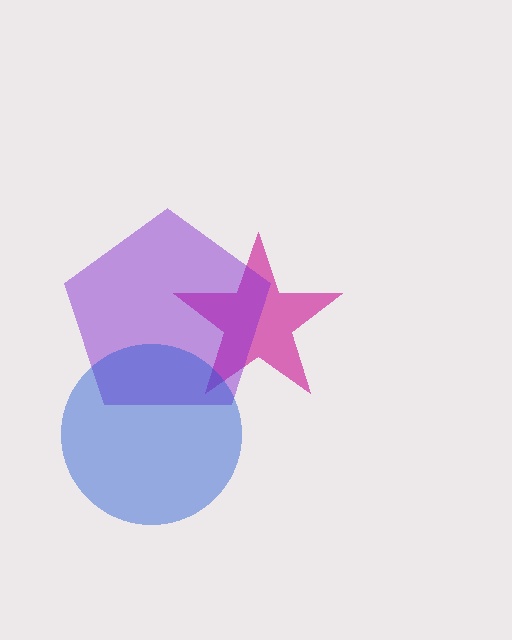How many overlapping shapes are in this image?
There are 3 overlapping shapes in the image.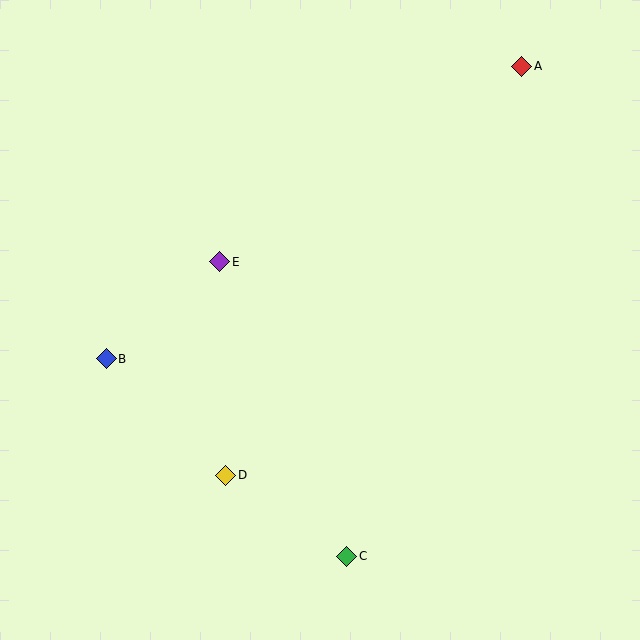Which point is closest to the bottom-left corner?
Point D is closest to the bottom-left corner.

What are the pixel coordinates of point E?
Point E is at (220, 262).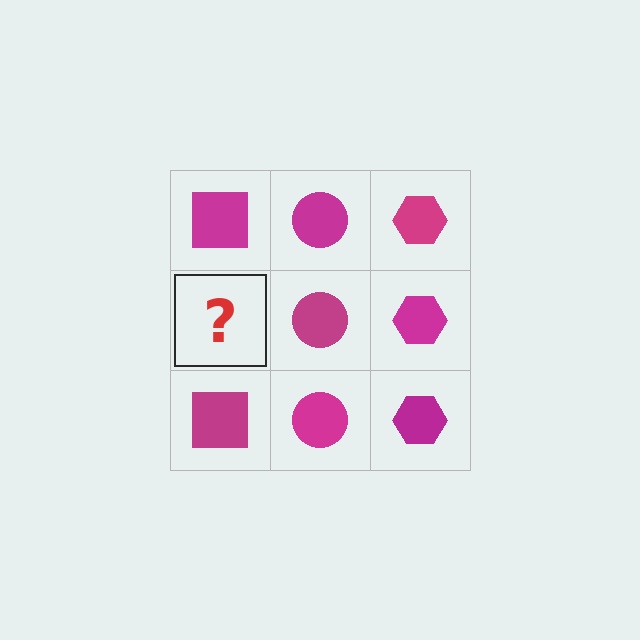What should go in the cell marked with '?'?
The missing cell should contain a magenta square.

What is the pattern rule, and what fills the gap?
The rule is that each column has a consistent shape. The gap should be filled with a magenta square.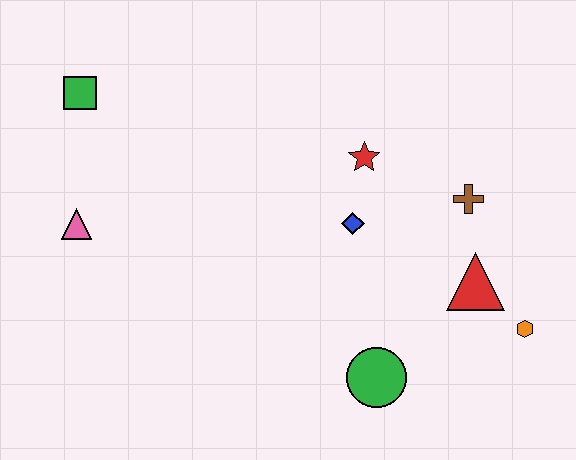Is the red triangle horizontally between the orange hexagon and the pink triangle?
Yes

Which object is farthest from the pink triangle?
The orange hexagon is farthest from the pink triangle.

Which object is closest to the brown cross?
The red triangle is closest to the brown cross.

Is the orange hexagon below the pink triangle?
Yes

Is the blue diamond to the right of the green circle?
No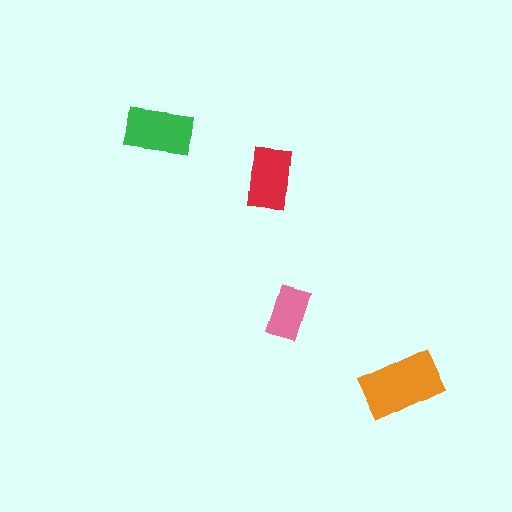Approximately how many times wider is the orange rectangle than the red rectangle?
About 1.5 times wider.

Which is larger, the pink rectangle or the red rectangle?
The red one.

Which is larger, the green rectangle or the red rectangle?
The green one.